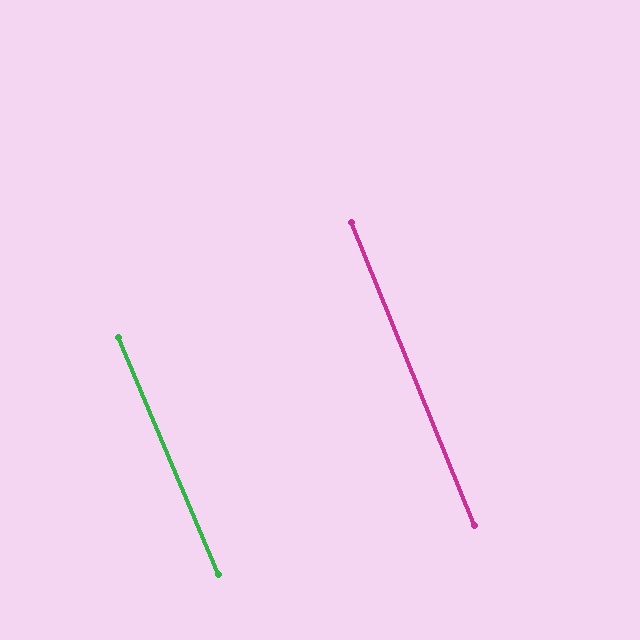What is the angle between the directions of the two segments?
Approximately 1 degree.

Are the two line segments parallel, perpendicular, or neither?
Parallel — their directions differ by only 0.9°.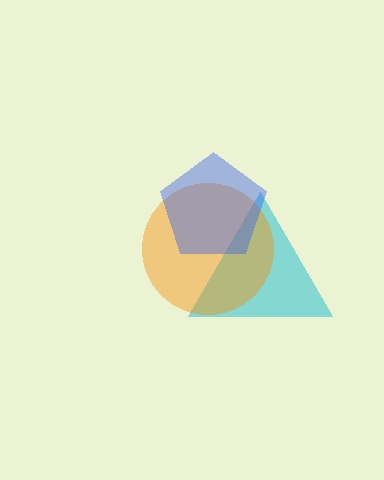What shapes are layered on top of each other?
The layered shapes are: a cyan triangle, an orange circle, a blue pentagon.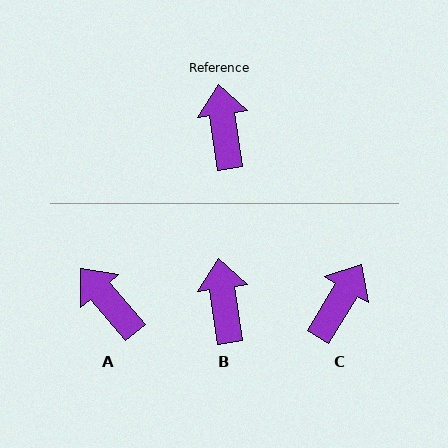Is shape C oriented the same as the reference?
No, it is off by about 39 degrees.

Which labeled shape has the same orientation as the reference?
B.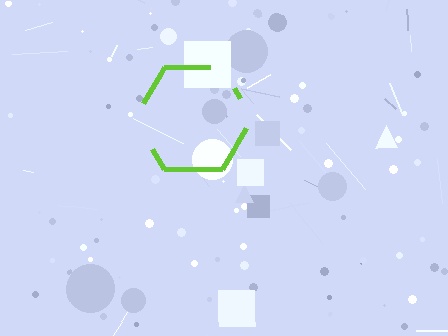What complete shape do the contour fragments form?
The contour fragments form a hexagon.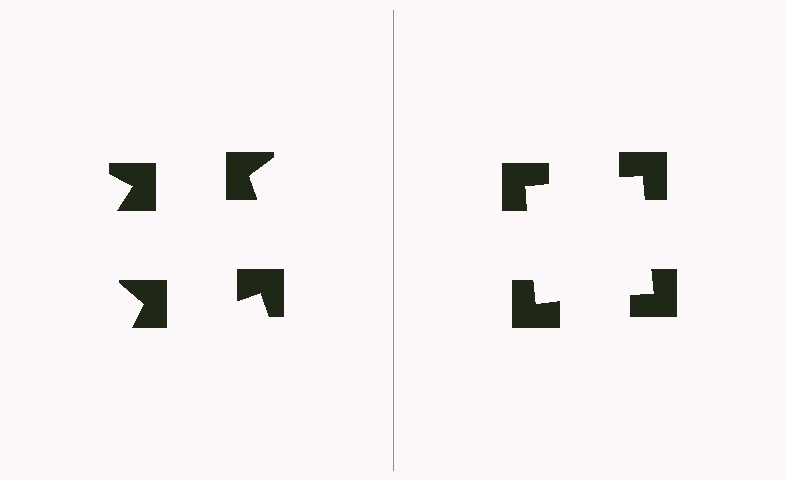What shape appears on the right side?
An illusory square.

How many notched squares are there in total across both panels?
8 — 4 on each side.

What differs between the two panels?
The notched squares are positioned identically on both sides; only the wedge orientations differ. On the right they align to a square; on the left they are misaligned.